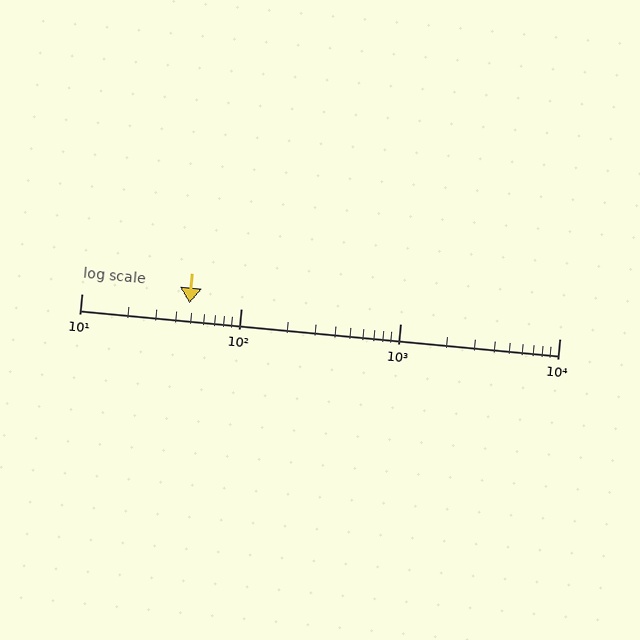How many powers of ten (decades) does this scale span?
The scale spans 3 decades, from 10 to 10000.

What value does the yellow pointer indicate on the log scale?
The pointer indicates approximately 48.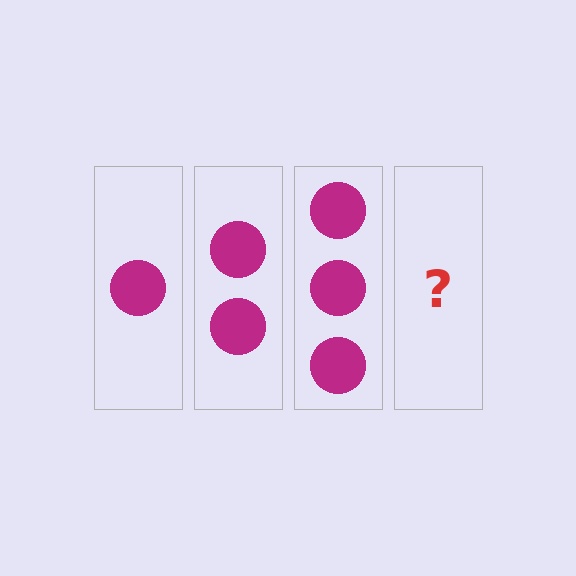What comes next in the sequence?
The next element should be 4 circles.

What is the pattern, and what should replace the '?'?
The pattern is that each step adds one more circle. The '?' should be 4 circles.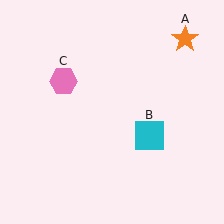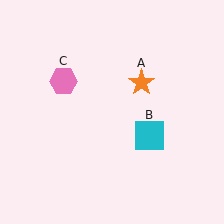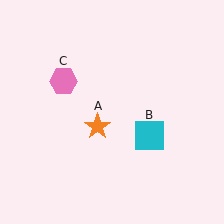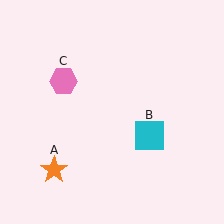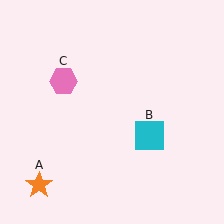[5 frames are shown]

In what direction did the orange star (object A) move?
The orange star (object A) moved down and to the left.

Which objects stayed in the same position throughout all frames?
Cyan square (object B) and pink hexagon (object C) remained stationary.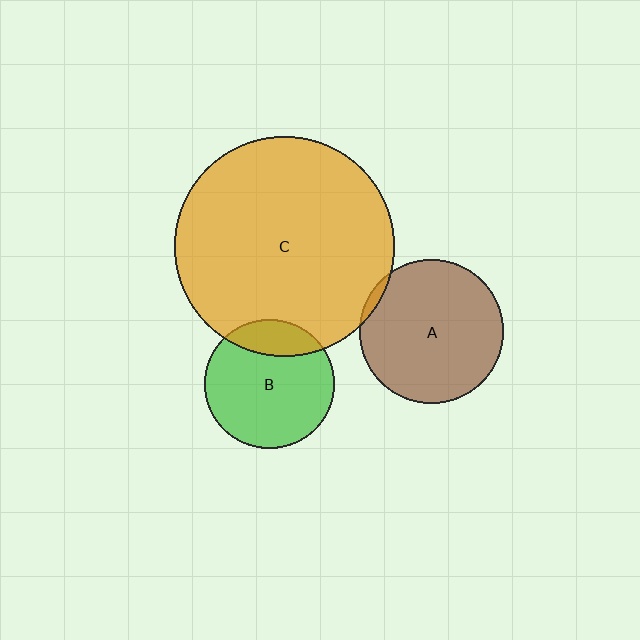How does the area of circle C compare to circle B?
Approximately 2.9 times.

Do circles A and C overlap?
Yes.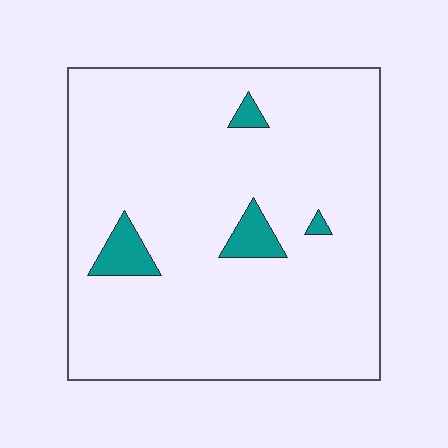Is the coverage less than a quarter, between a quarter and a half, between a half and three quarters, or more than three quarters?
Less than a quarter.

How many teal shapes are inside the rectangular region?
4.